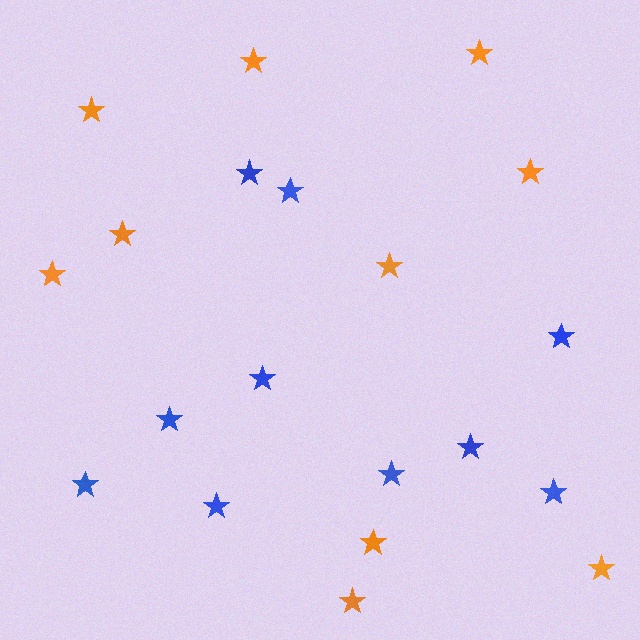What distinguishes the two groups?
There are 2 groups: one group of orange stars (10) and one group of blue stars (10).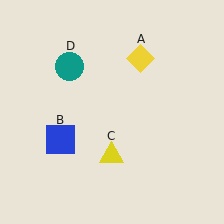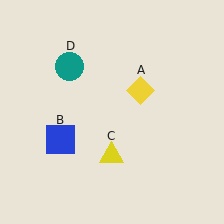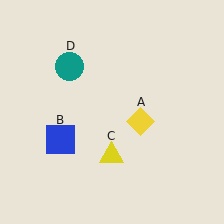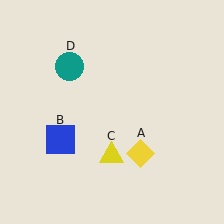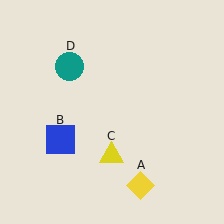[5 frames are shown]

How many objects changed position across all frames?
1 object changed position: yellow diamond (object A).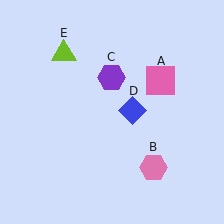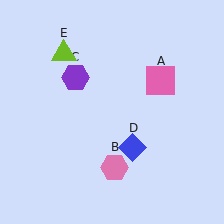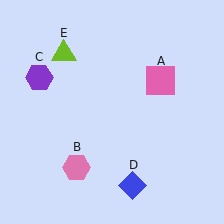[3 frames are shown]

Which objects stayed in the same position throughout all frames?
Pink square (object A) and lime triangle (object E) remained stationary.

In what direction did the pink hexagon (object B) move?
The pink hexagon (object B) moved left.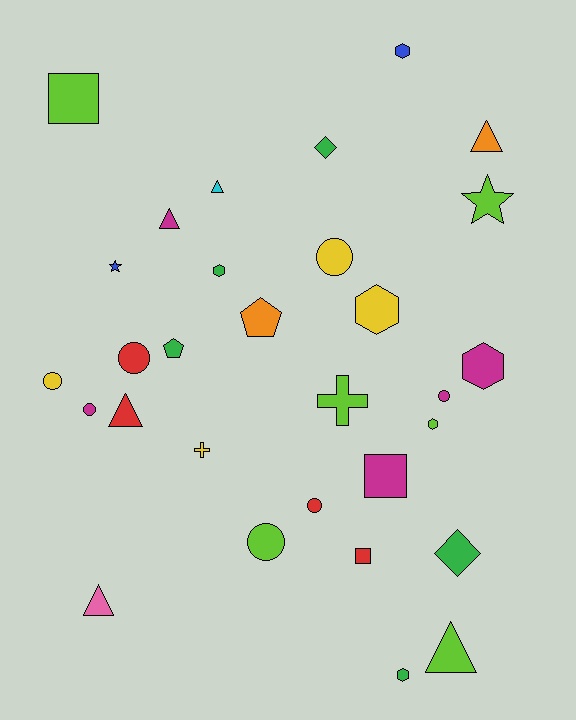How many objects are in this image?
There are 30 objects.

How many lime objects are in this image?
There are 6 lime objects.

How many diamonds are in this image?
There are 2 diamonds.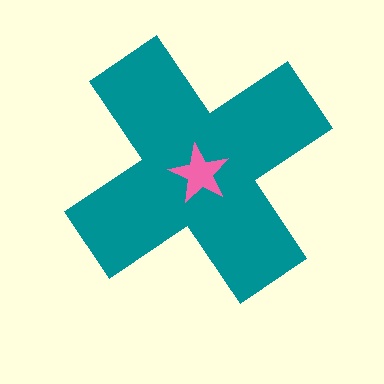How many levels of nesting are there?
2.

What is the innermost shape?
The pink star.